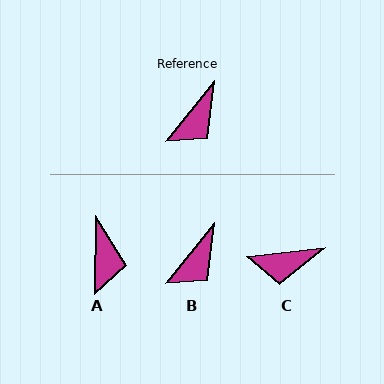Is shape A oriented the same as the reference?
No, it is off by about 38 degrees.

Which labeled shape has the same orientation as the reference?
B.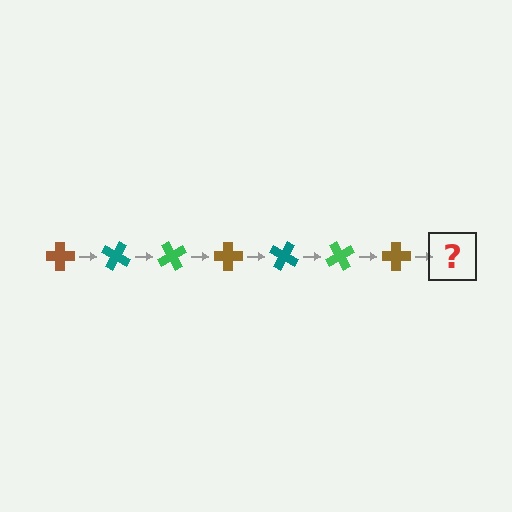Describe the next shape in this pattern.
It should be a teal cross, rotated 210 degrees from the start.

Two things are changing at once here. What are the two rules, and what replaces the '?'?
The two rules are that it rotates 30 degrees each step and the color cycles through brown, teal, and green. The '?' should be a teal cross, rotated 210 degrees from the start.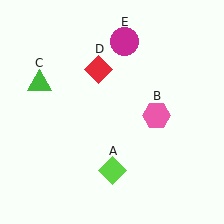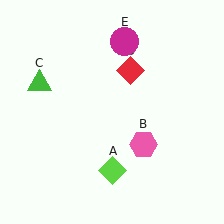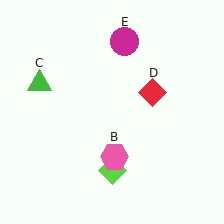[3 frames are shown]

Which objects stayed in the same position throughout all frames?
Lime diamond (object A) and green triangle (object C) and magenta circle (object E) remained stationary.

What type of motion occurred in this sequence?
The pink hexagon (object B), red diamond (object D) rotated clockwise around the center of the scene.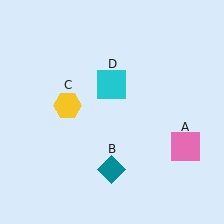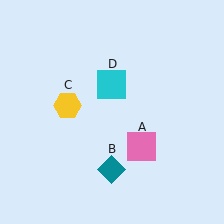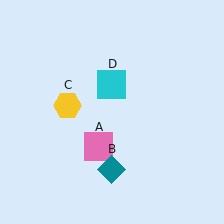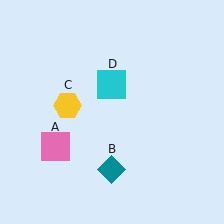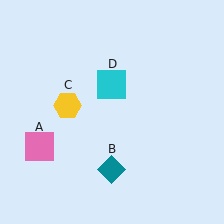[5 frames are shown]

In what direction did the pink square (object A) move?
The pink square (object A) moved left.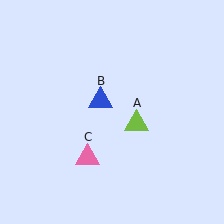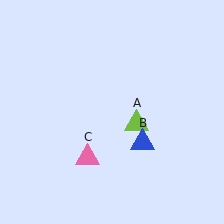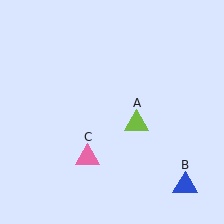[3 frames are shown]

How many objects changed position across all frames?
1 object changed position: blue triangle (object B).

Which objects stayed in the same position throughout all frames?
Lime triangle (object A) and pink triangle (object C) remained stationary.